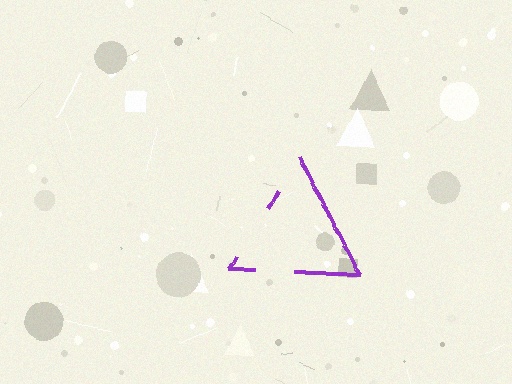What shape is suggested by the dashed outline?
The dashed outline suggests a triangle.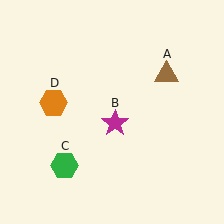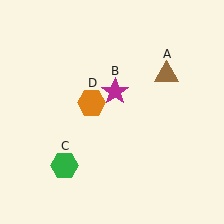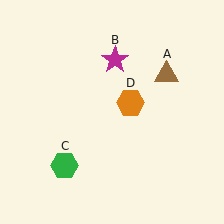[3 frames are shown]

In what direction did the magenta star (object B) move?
The magenta star (object B) moved up.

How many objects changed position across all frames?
2 objects changed position: magenta star (object B), orange hexagon (object D).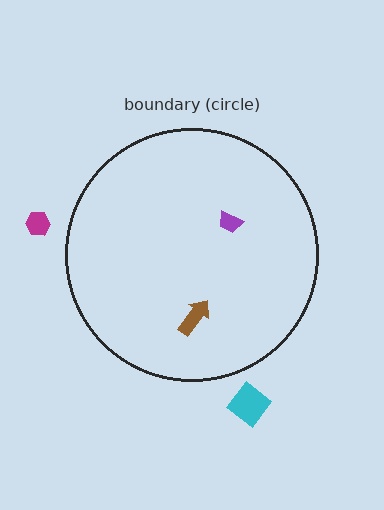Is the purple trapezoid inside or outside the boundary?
Inside.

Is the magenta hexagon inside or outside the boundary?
Outside.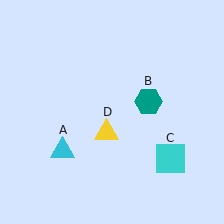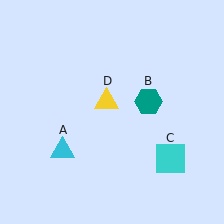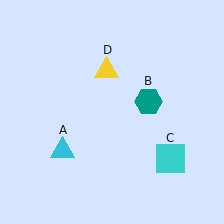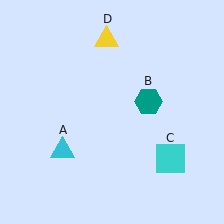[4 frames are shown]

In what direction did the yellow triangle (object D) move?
The yellow triangle (object D) moved up.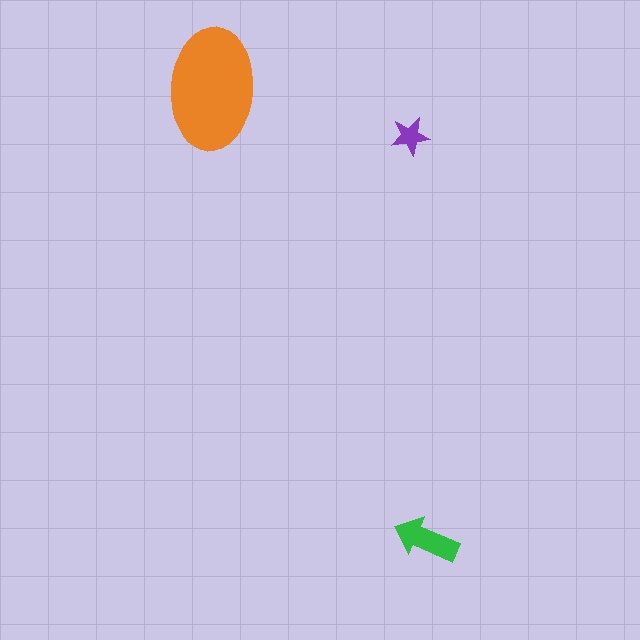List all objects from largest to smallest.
The orange ellipse, the green arrow, the purple star.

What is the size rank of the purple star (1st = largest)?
3rd.